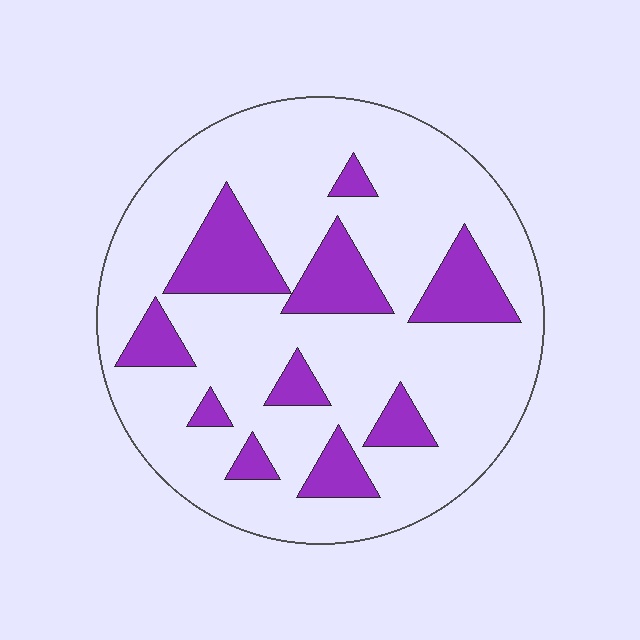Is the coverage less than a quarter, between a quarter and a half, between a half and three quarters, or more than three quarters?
Less than a quarter.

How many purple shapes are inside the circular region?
10.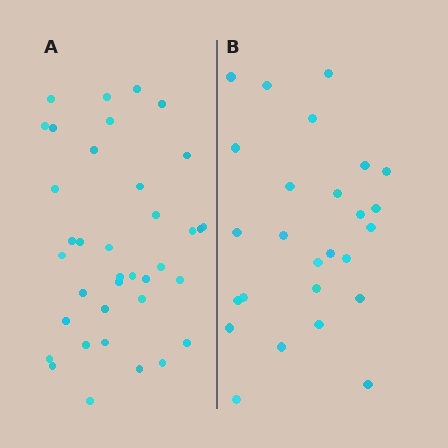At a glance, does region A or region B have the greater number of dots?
Region A (the left region) has more dots.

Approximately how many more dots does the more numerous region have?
Region A has roughly 12 or so more dots than region B.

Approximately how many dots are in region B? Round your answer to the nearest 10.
About 30 dots. (The exact count is 26, which rounds to 30.)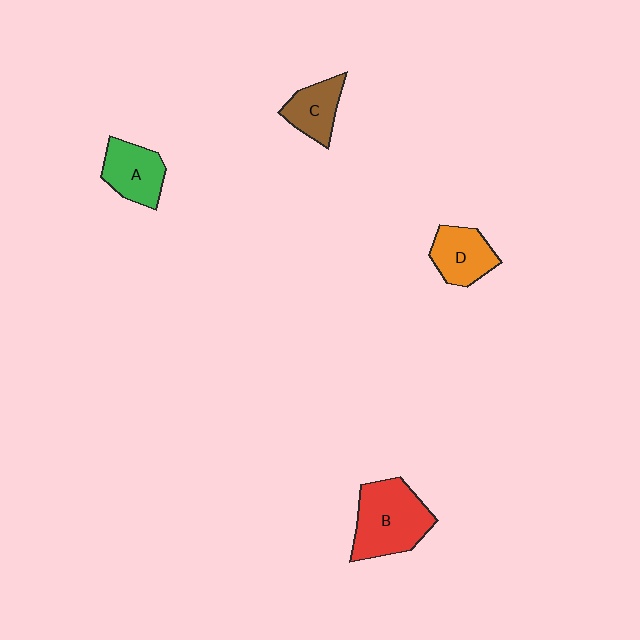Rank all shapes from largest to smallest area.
From largest to smallest: B (red), A (green), D (orange), C (brown).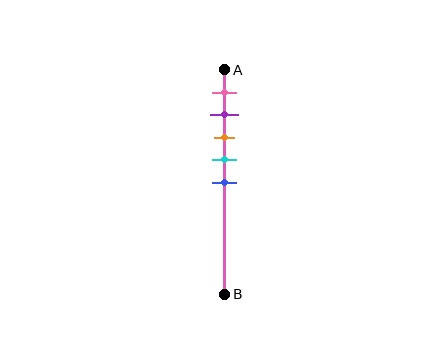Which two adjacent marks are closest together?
The purple and orange marks are the closest adjacent pair.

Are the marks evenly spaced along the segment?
Yes, the marks are approximately evenly spaced.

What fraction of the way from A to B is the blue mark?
The blue mark is approximately 50% (0.5) of the way from A to B.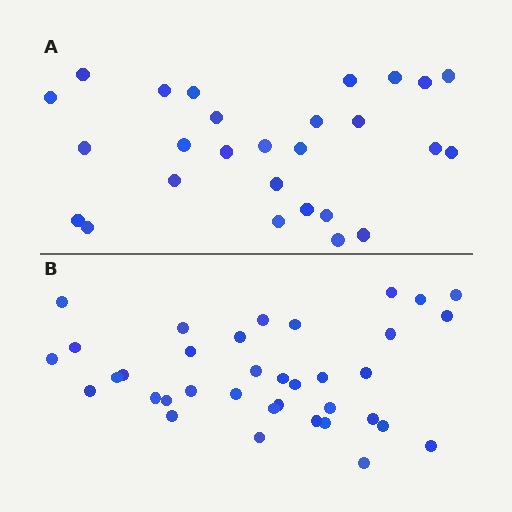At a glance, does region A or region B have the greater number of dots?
Region B (the bottom region) has more dots.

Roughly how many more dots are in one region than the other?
Region B has roughly 8 or so more dots than region A.